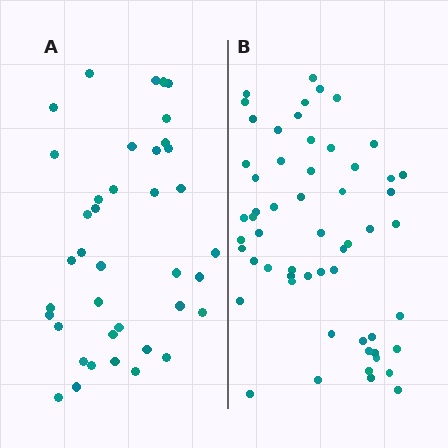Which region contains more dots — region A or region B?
Region B (the right region) has more dots.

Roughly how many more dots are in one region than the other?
Region B has approximately 20 more dots than region A.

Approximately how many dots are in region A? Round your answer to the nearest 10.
About 40 dots. (The exact count is 39, which rounds to 40.)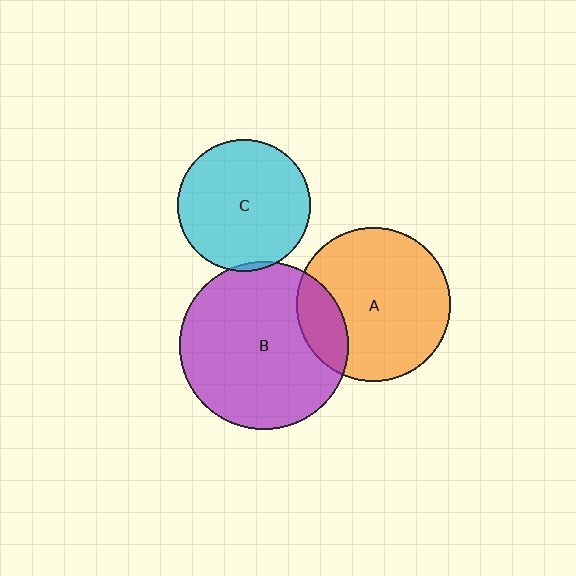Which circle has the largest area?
Circle B (purple).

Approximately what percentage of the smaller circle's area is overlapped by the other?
Approximately 20%.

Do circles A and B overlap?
Yes.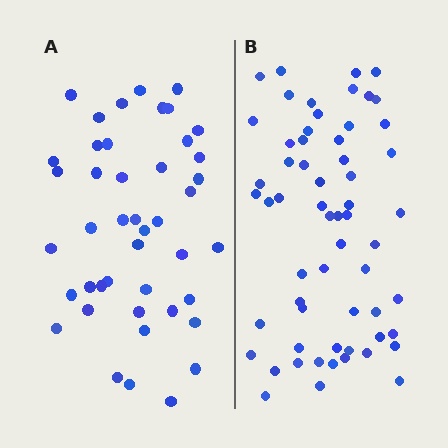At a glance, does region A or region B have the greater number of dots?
Region B (the right region) has more dots.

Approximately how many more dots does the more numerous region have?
Region B has approximately 15 more dots than region A.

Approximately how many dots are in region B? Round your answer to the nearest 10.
About 60 dots.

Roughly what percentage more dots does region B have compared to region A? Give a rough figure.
About 35% more.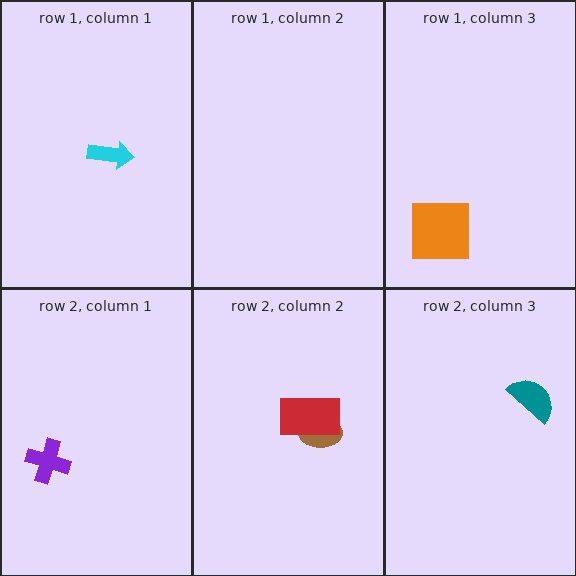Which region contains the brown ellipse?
The row 2, column 2 region.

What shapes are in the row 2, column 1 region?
The purple cross.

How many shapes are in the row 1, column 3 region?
1.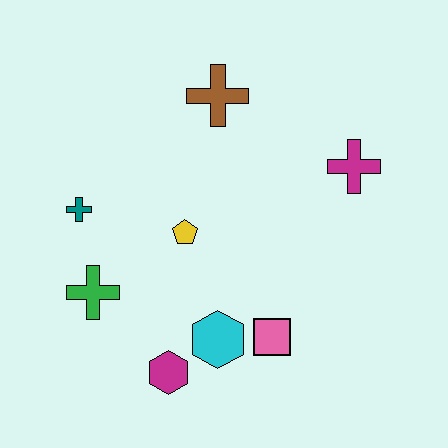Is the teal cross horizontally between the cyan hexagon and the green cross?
No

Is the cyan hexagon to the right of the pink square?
No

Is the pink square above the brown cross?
No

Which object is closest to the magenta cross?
The brown cross is closest to the magenta cross.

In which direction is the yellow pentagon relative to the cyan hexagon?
The yellow pentagon is above the cyan hexagon.